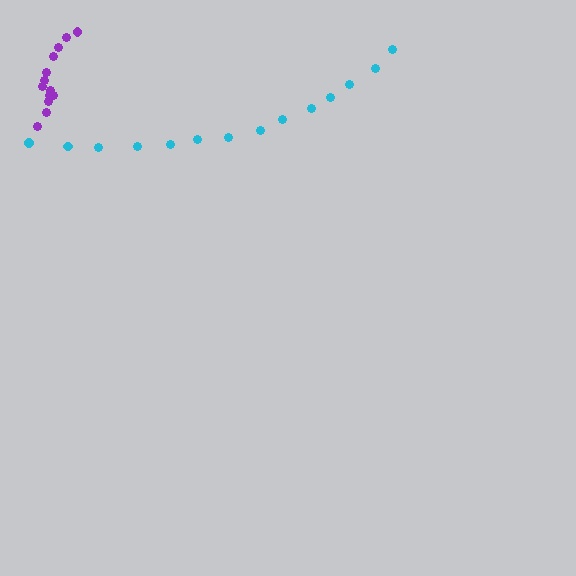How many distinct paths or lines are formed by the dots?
There are 2 distinct paths.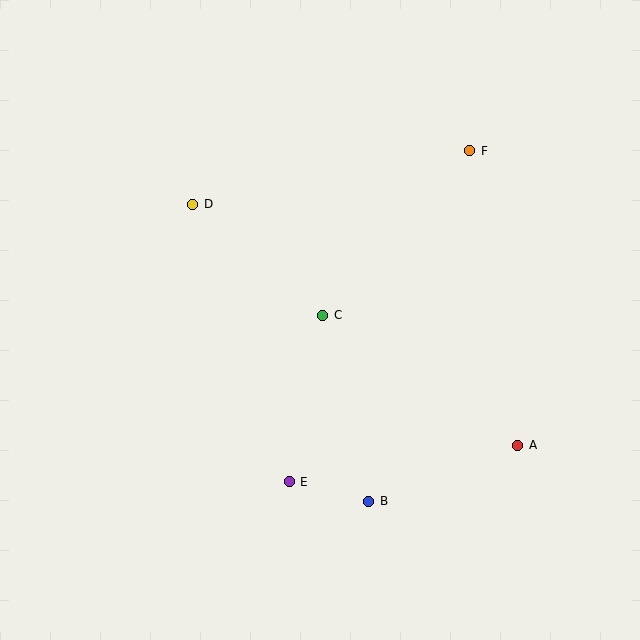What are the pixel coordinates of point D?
Point D is at (193, 204).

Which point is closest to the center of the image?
Point C at (323, 315) is closest to the center.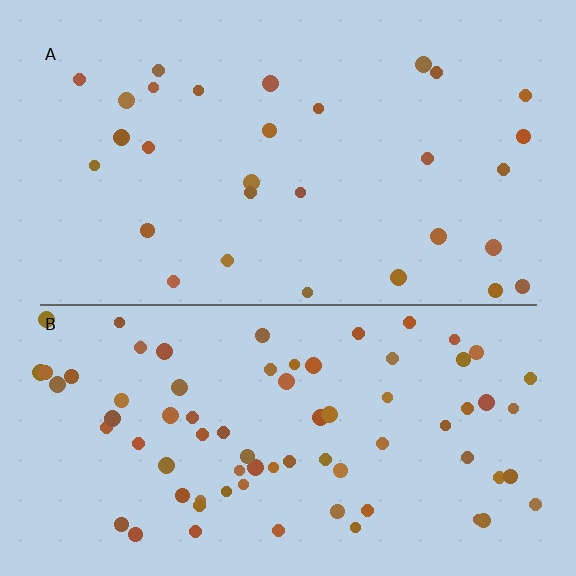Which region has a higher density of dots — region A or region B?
B (the bottom).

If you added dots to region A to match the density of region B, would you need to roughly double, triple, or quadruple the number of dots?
Approximately double.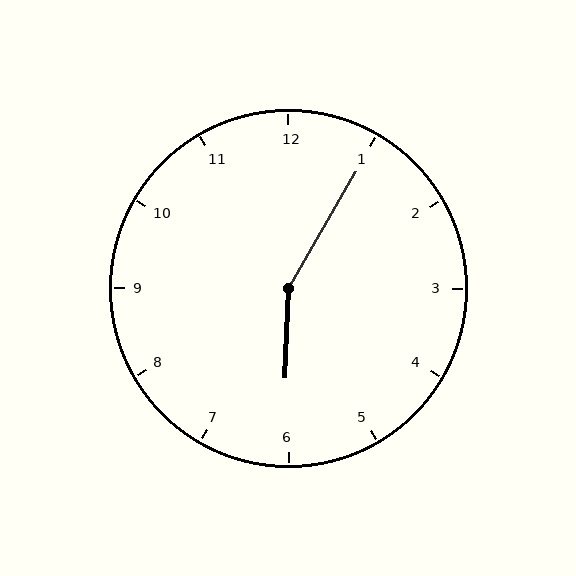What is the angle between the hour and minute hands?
Approximately 152 degrees.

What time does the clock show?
6:05.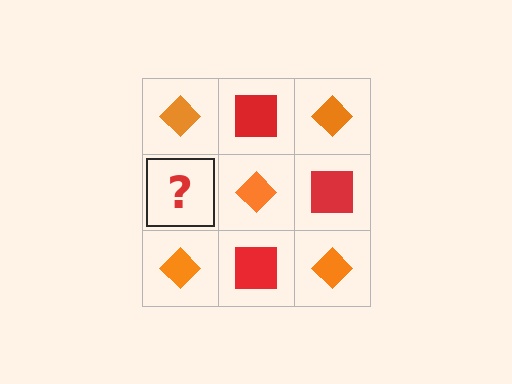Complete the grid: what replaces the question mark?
The question mark should be replaced with a red square.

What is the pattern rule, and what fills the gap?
The rule is that it alternates orange diamond and red square in a checkerboard pattern. The gap should be filled with a red square.